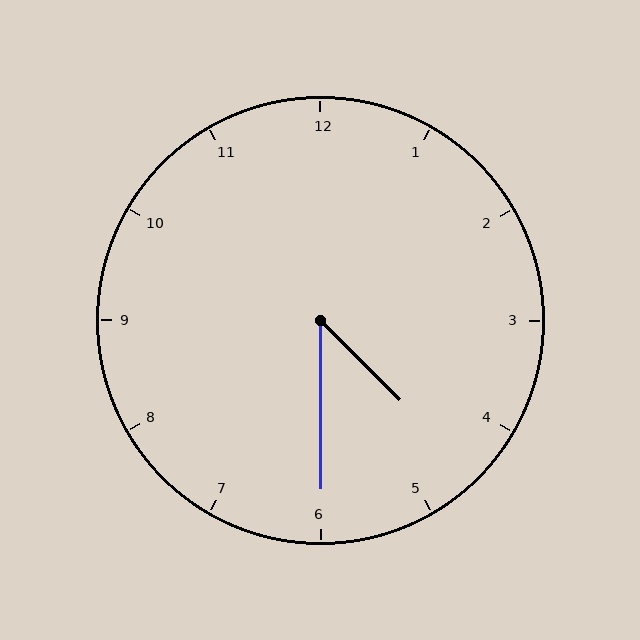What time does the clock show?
4:30.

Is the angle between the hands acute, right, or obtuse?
It is acute.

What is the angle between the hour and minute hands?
Approximately 45 degrees.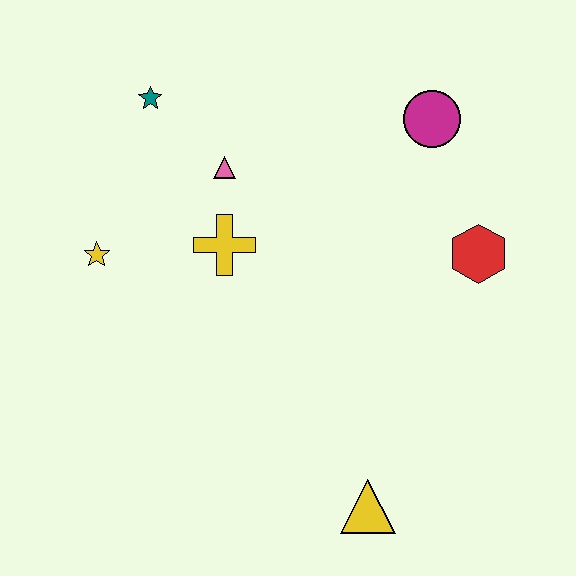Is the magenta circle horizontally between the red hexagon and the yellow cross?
Yes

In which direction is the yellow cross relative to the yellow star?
The yellow cross is to the right of the yellow star.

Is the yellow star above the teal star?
No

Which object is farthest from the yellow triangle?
The teal star is farthest from the yellow triangle.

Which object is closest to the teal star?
The pink triangle is closest to the teal star.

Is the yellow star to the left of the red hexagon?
Yes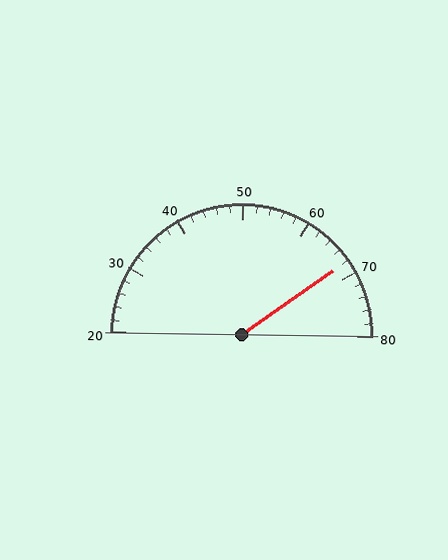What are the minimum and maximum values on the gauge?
The gauge ranges from 20 to 80.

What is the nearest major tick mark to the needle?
The nearest major tick mark is 70.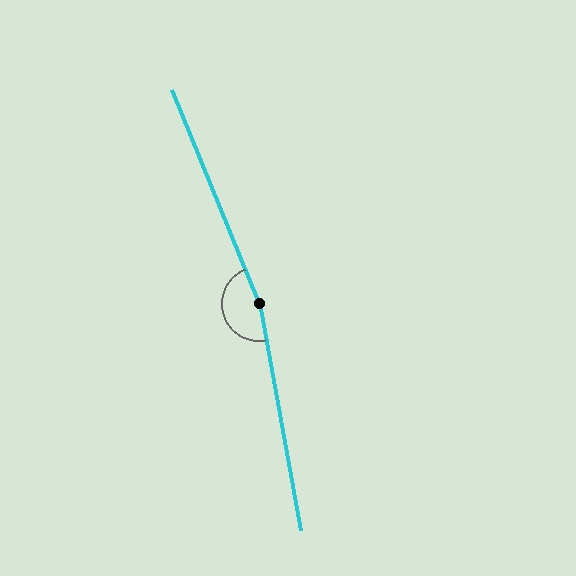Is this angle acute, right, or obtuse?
It is obtuse.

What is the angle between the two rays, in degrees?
Approximately 168 degrees.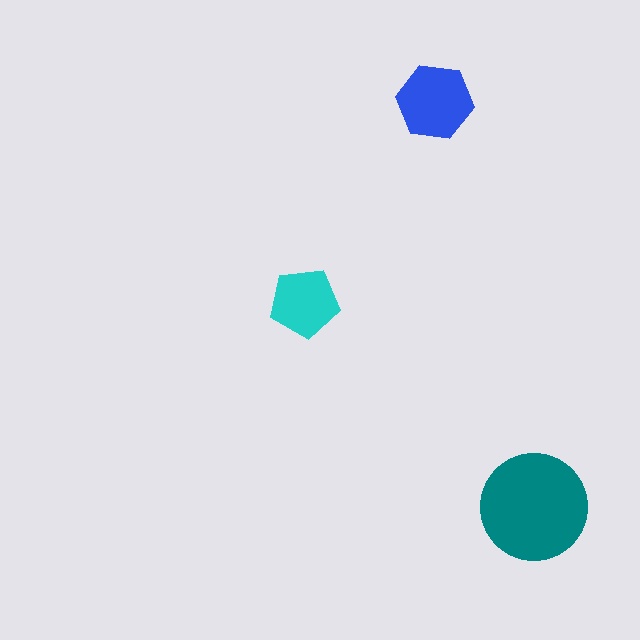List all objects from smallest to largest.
The cyan pentagon, the blue hexagon, the teal circle.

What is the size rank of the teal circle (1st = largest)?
1st.